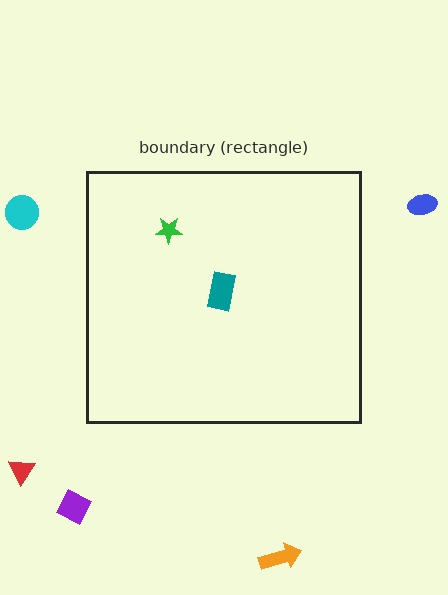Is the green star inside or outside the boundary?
Inside.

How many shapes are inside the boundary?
2 inside, 5 outside.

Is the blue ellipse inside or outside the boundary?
Outside.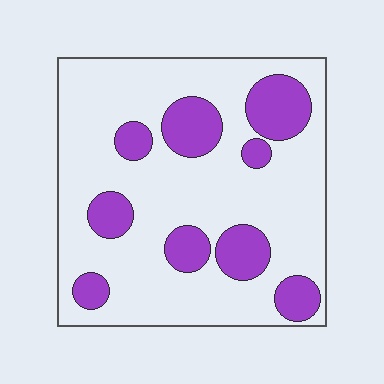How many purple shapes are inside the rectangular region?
9.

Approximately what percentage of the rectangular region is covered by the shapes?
Approximately 25%.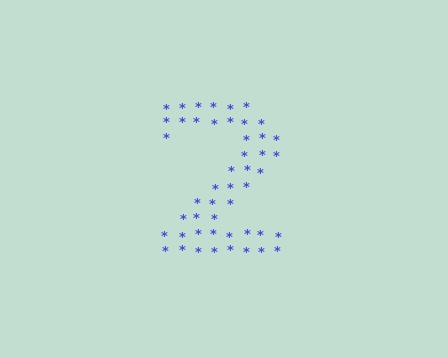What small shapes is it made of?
It is made of small asterisks.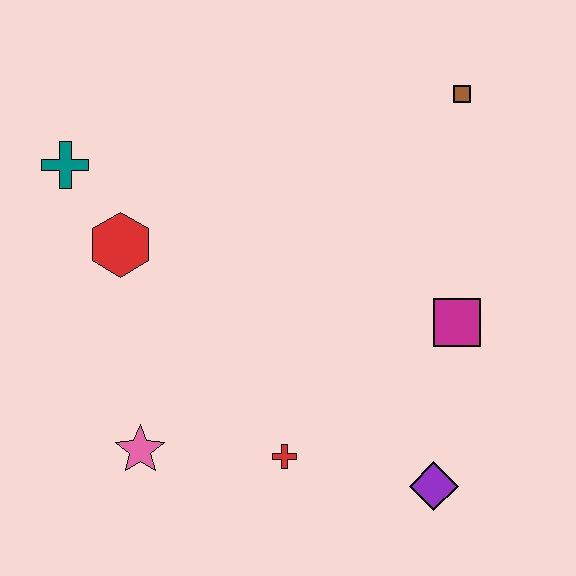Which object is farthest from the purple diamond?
The teal cross is farthest from the purple diamond.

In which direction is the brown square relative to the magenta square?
The brown square is above the magenta square.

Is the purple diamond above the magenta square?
No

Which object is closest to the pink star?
The red cross is closest to the pink star.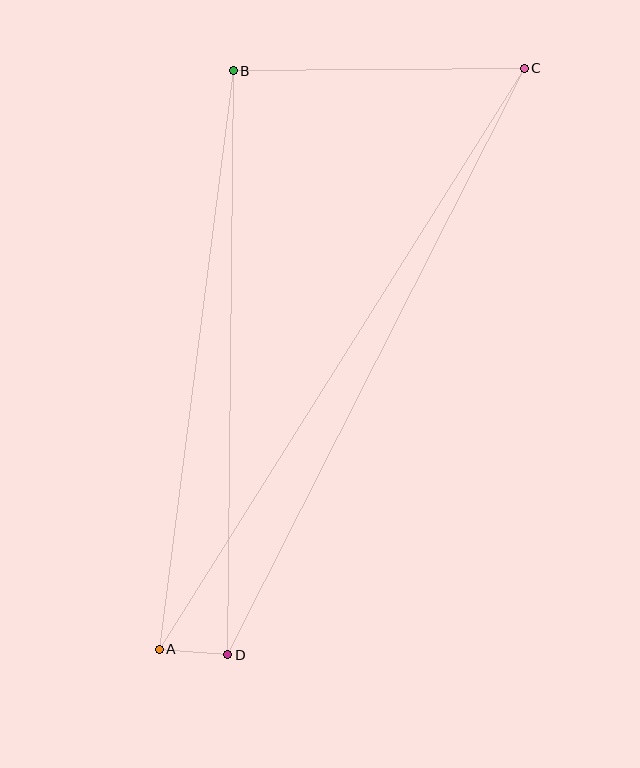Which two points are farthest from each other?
Points A and C are farthest from each other.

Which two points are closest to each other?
Points A and D are closest to each other.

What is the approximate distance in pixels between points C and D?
The distance between C and D is approximately 657 pixels.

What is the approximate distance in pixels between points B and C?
The distance between B and C is approximately 291 pixels.